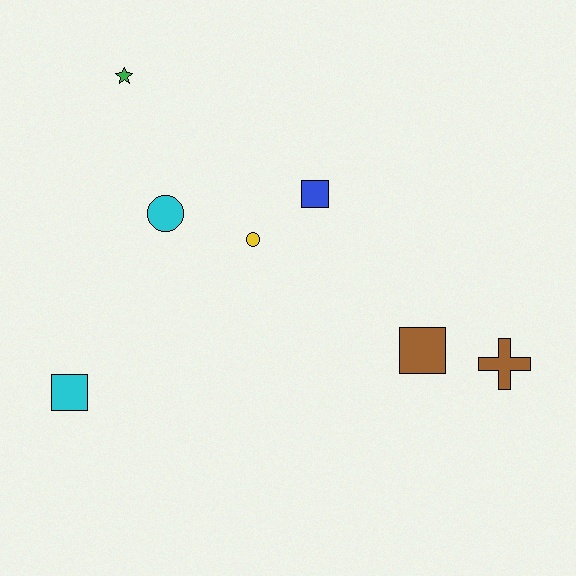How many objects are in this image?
There are 7 objects.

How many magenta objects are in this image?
There are no magenta objects.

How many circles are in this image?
There are 2 circles.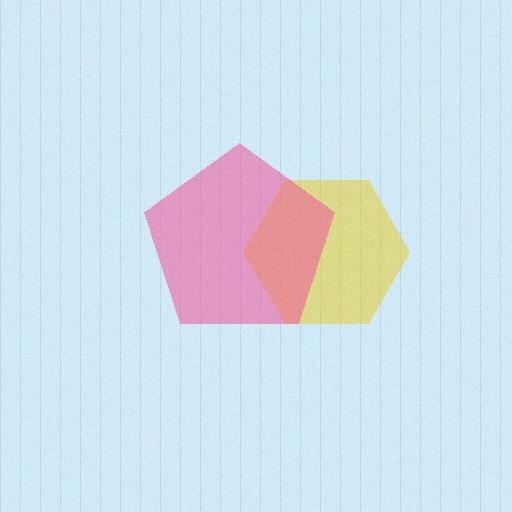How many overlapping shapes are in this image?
There are 2 overlapping shapes in the image.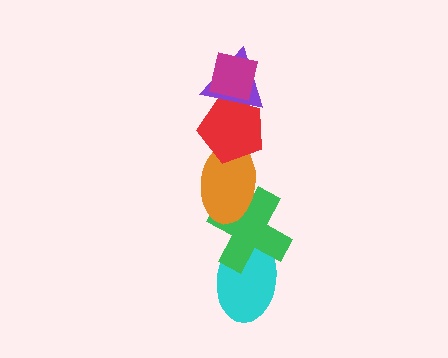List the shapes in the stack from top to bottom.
From top to bottom: the magenta square, the purple triangle, the red pentagon, the orange ellipse, the green cross, the cyan ellipse.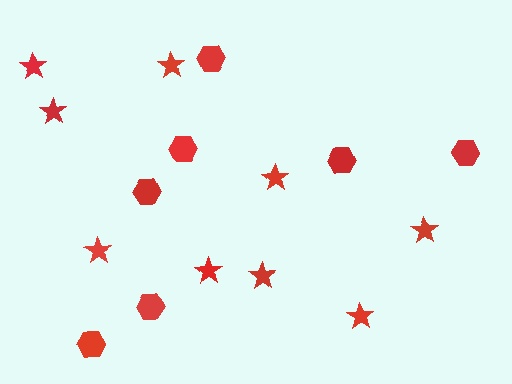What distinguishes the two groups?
There are 2 groups: one group of hexagons (7) and one group of stars (9).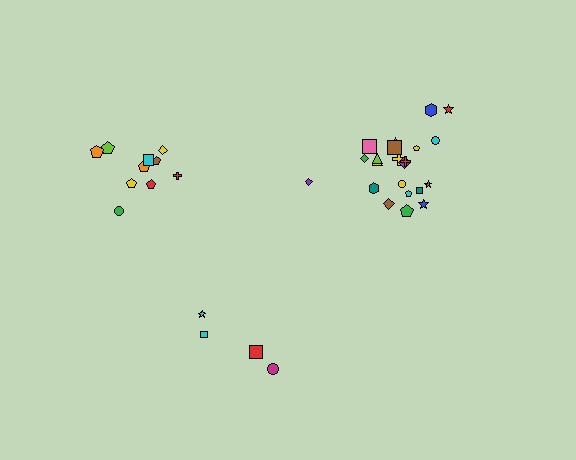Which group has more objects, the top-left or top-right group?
The top-right group.